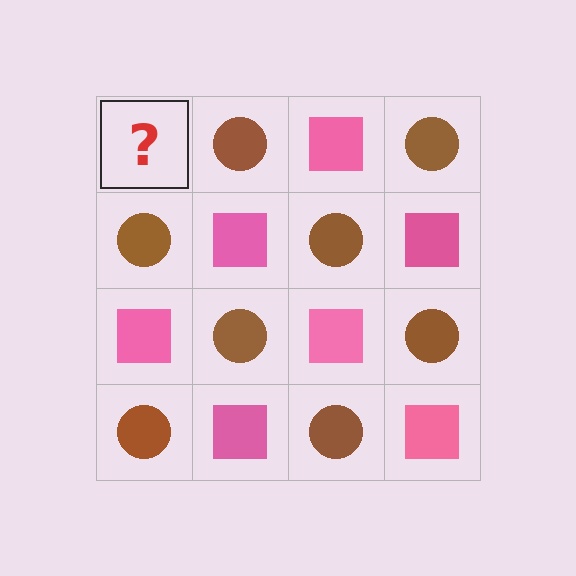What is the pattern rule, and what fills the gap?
The rule is that it alternates pink square and brown circle in a checkerboard pattern. The gap should be filled with a pink square.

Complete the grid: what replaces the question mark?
The question mark should be replaced with a pink square.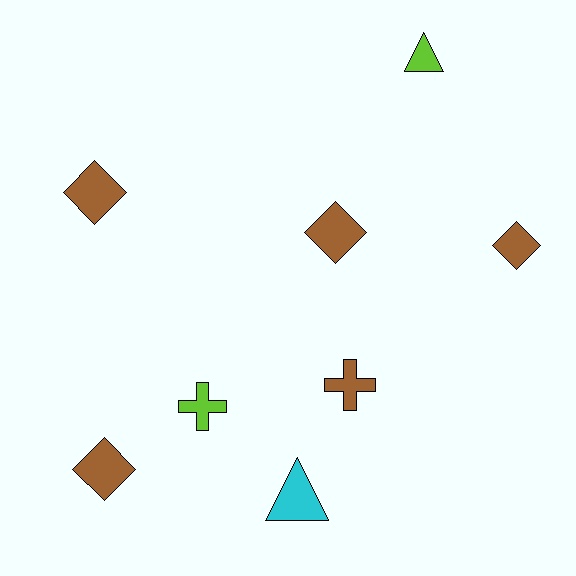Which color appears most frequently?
Brown, with 5 objects.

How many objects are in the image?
There are 8 objects.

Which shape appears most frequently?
Diamond, with 4 objects.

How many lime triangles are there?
There is 1 lime triangle.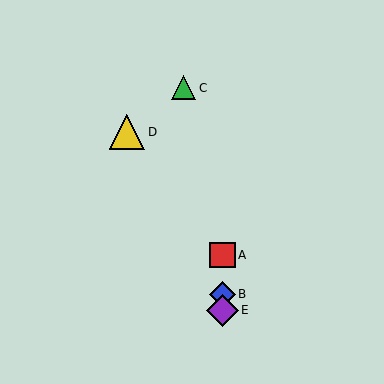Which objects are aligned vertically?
Objects A, B, E are aligned vertically.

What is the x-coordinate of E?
Object E is at x≈222.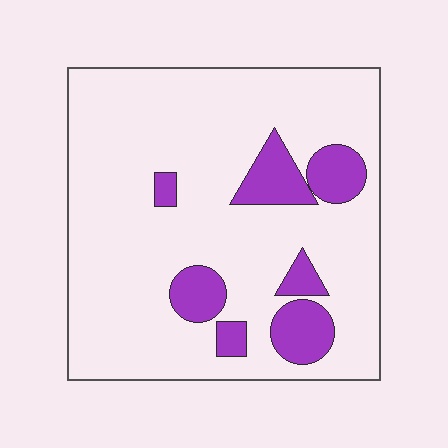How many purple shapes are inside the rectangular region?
7.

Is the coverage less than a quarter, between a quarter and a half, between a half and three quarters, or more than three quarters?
Less than a quarter.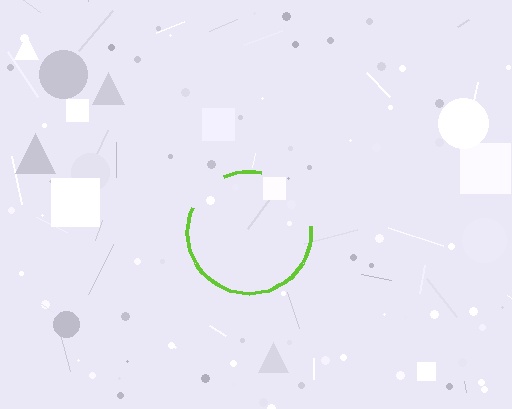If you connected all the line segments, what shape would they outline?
They would outline a circle.